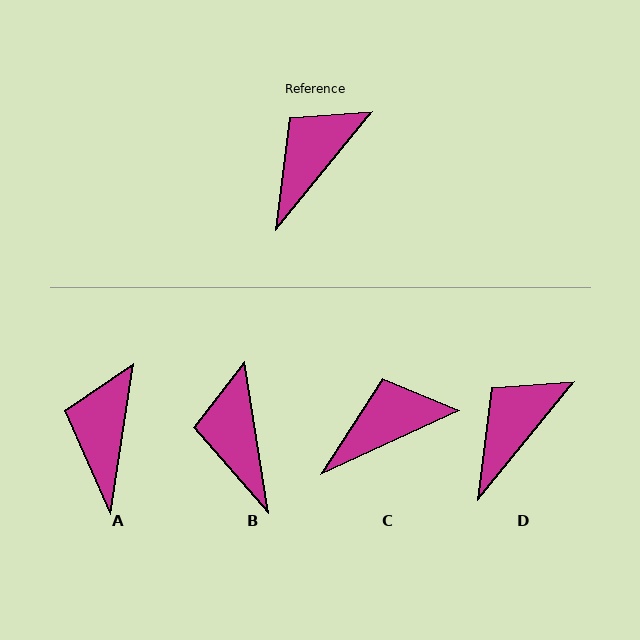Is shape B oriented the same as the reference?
No, it is off by about 48 degrees.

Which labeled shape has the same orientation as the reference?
D.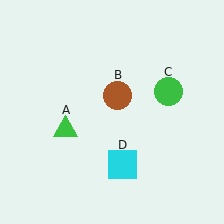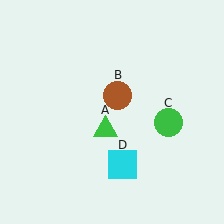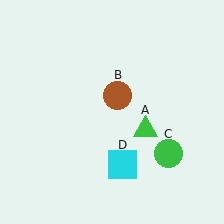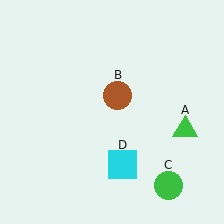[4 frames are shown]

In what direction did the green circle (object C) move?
The green circle (object C) moved down.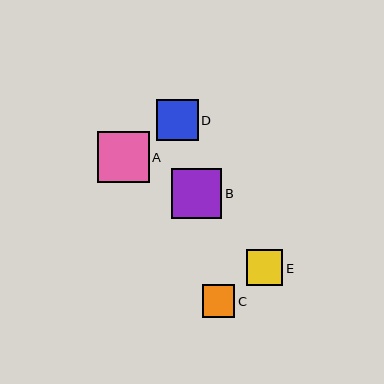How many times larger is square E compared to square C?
Square E is approximately 1.1 times the size of square C.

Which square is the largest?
Square A is the largest with a size of approximately 51 pixels.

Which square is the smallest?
Square C is the smallest with a size of approximately 33 pixels.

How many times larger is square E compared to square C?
Square E is approximately 1.1 times the size of square C.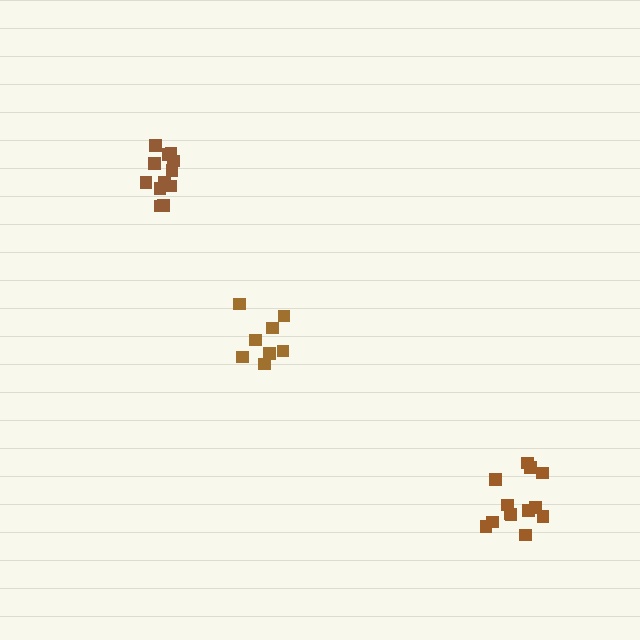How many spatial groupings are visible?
There are 3 spatial groupings.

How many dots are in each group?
Group 1: 8 dots, Group 2: 13 dots, Group 3: 12 dots (33 total).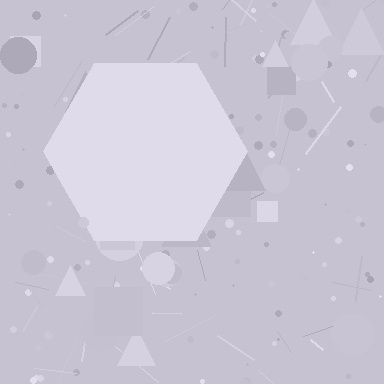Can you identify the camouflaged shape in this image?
The camouflaged shape is a hexagon.